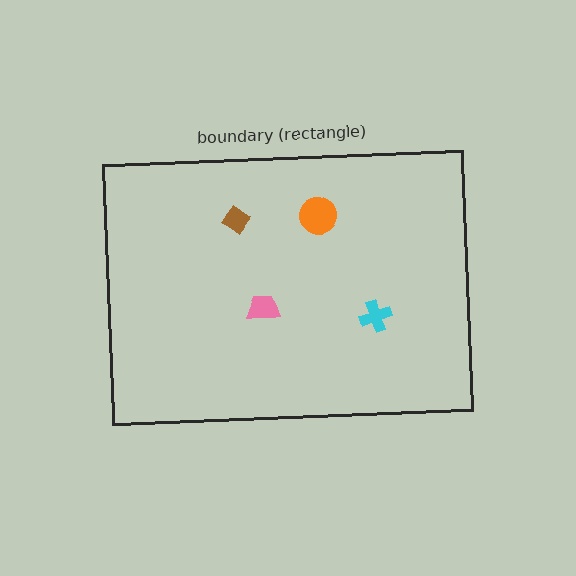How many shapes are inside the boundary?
4 inside, 0 outside.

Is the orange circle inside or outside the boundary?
Inside.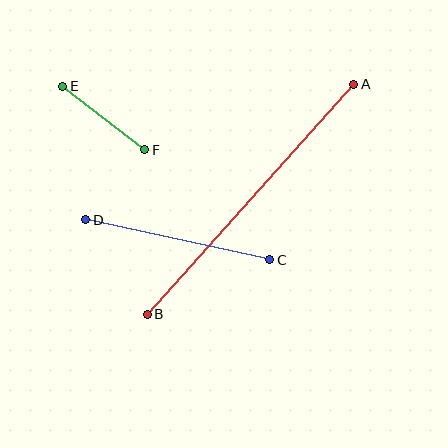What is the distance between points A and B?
The distance is approximately 309 pixels.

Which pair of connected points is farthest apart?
Points A and B are farthest apart.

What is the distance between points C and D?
The distance is approximately 188 pixels.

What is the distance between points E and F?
The distance is approximately 103 pixels.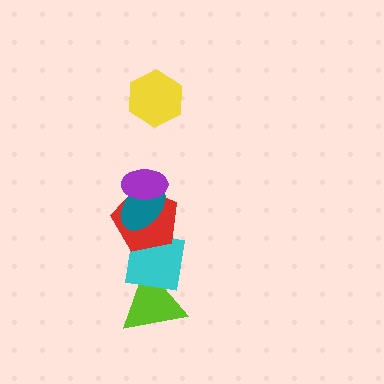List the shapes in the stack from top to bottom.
From top to bottom: the yellow hexagon, the purple ellipse, the teal ellipse, the red pentagon, the cyan square, the lime triangle.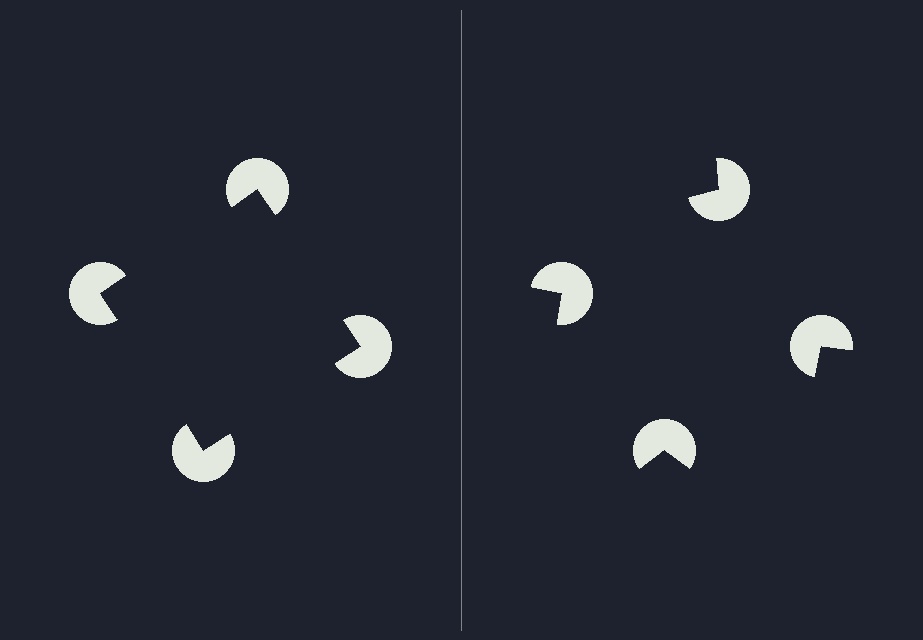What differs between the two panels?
The pac-man discs are positioned identically on both sides; only the wedge orientations differ. On the left they align to a square; on the right they are misaligned.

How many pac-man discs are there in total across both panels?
8 — 4 on each side.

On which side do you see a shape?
An illusory square appears on the left side. On the right side the wedge cuts are rotated, so no coherent shape forms.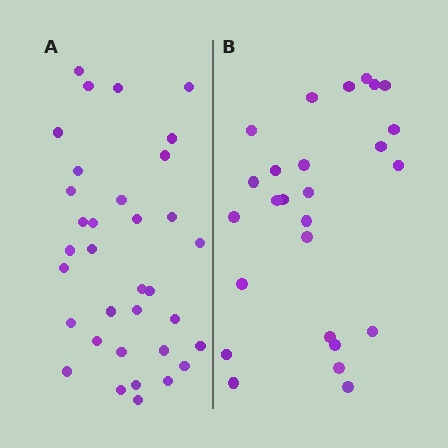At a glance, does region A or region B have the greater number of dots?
Region A (the left region) has more dots.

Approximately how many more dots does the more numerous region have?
Region A has roughly 8 or so more dots than region B.